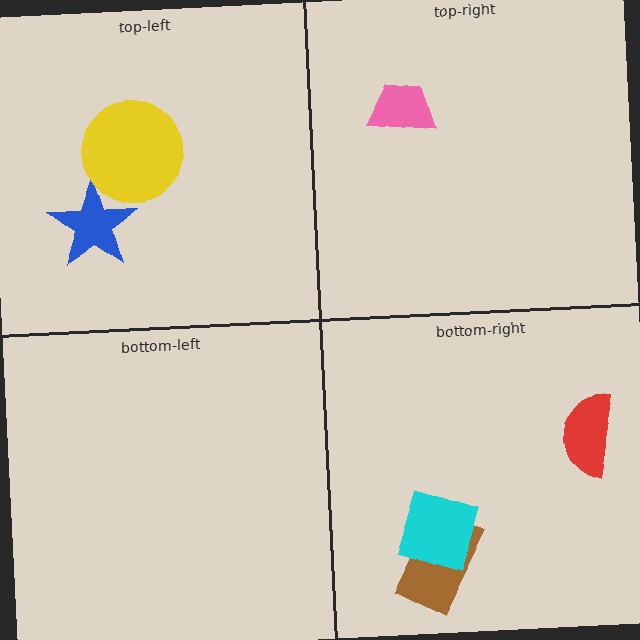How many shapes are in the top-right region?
1.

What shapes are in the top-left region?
The blue star, the yellow circle.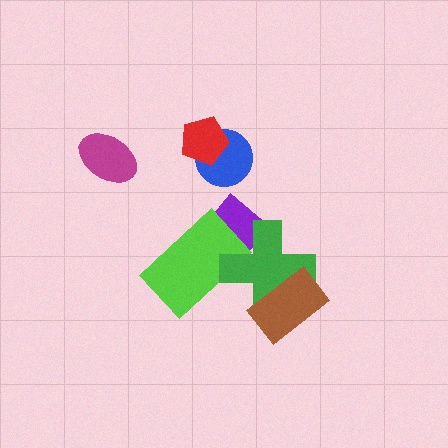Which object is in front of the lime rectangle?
The green cross is in front of the lime rectangle.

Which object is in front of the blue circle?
The red pentagon is in front of the blue circle.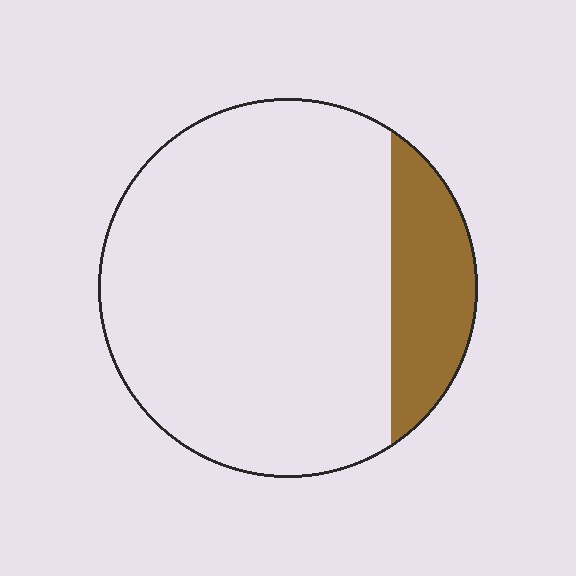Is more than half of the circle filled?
No.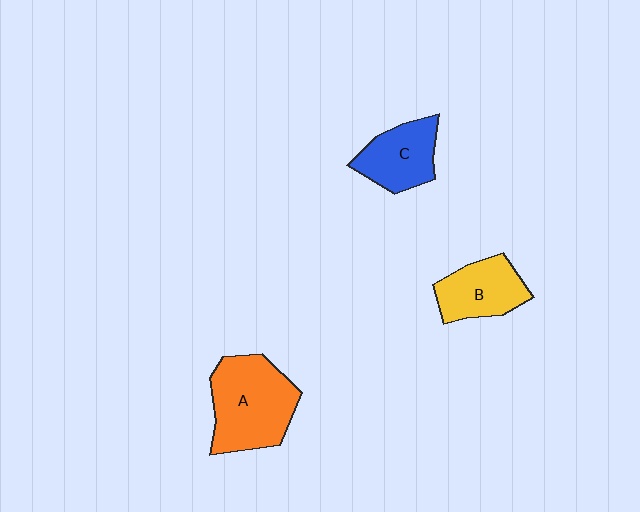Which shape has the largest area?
Shape A (orange).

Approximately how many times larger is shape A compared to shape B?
Approximately 1.6 times.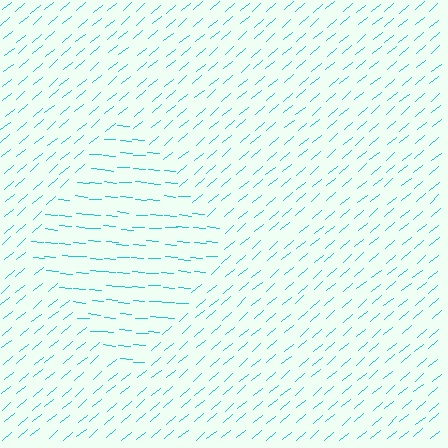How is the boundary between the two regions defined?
The boundary is defined purely by a change in line orientation (approximately 45 degrees difference). All lines are the same color and thickness.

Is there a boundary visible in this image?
Yes, there is a texture boundary formed by a change in line orientation.